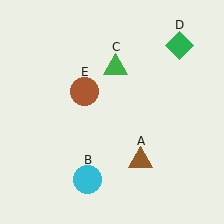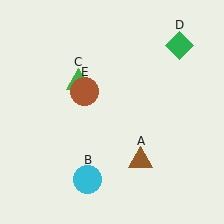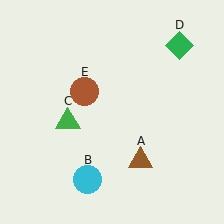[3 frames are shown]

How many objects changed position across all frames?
1 object changed position: green triangle (object C).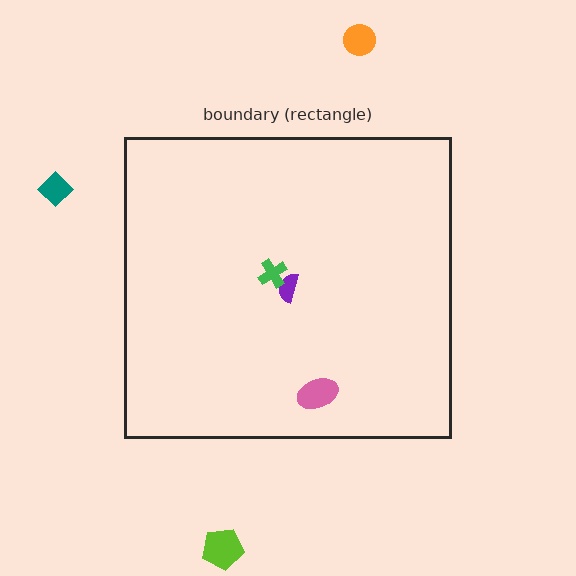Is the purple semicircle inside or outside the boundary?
Inside.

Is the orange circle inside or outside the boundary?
Outside.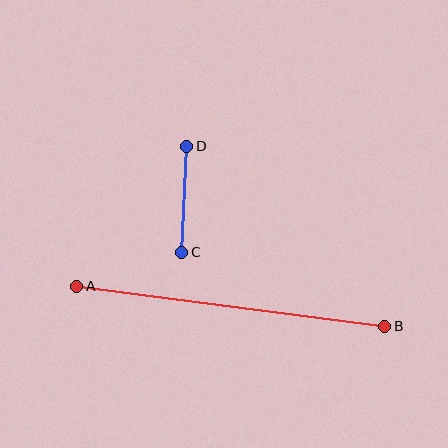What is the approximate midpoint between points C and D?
The midpoint is at approximately (184, 199) pixels.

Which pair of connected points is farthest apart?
Points A and B are farthest apart.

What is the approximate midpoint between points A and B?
The midpoint is at approximately (231, 306) pixels.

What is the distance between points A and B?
The distance is approximately 310 pixels.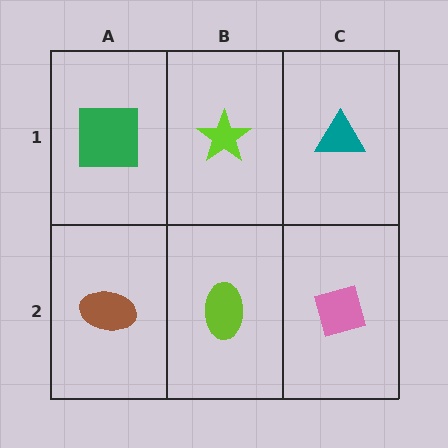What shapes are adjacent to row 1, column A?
A brown ellipse (row 2, column A), a lime star (row 1, column B).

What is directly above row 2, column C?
A teal triangle.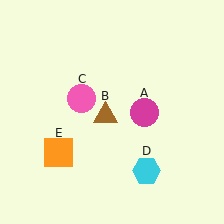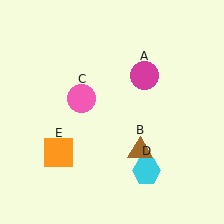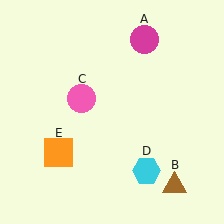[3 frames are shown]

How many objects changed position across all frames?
2 objects changed position: magenta circle (object A), brown triangle (object B).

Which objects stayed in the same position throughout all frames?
Pink circle (object C) and cyan hexagon (object D) and orange square (object E) remained stationary.